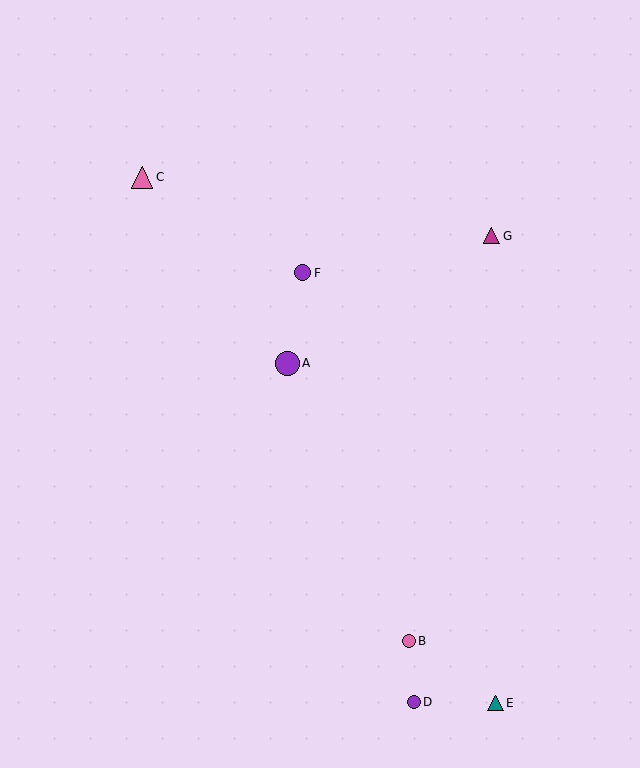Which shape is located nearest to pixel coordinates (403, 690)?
The purple circle (labeled D) at (414, 702) is nearest to that location.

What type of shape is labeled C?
Shape C is a pink triangle.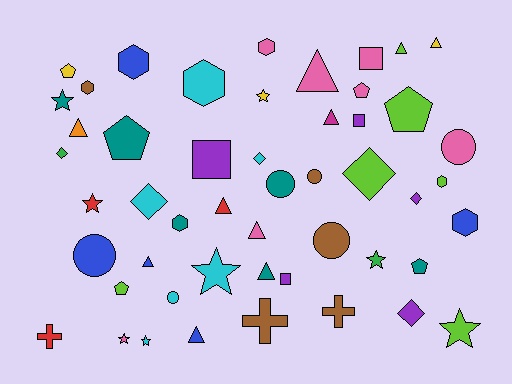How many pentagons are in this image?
There are 6 pentagons.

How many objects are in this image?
There are 50 objects.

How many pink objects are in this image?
There are 7 pink objects.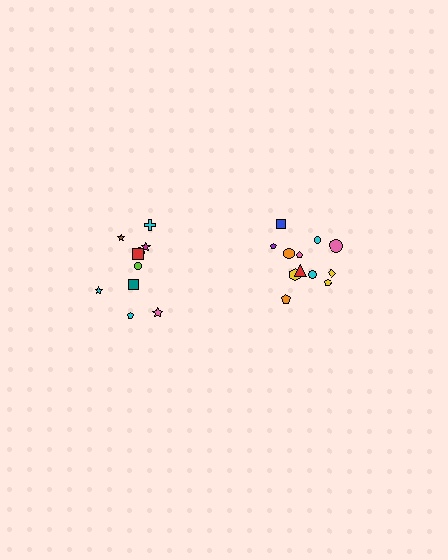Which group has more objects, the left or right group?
The right group.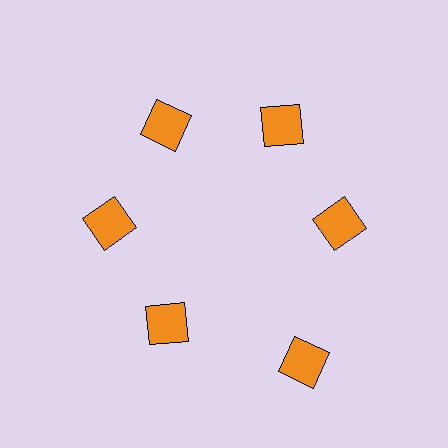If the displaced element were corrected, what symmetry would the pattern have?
It would have 6-fold rotational symmetry — the pattern would map onto itself every 60 degrees.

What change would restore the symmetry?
The symmetry would be restored by moving it inward, back onto the ring so that all 6 squares sit at equal angles and equal distance from the center.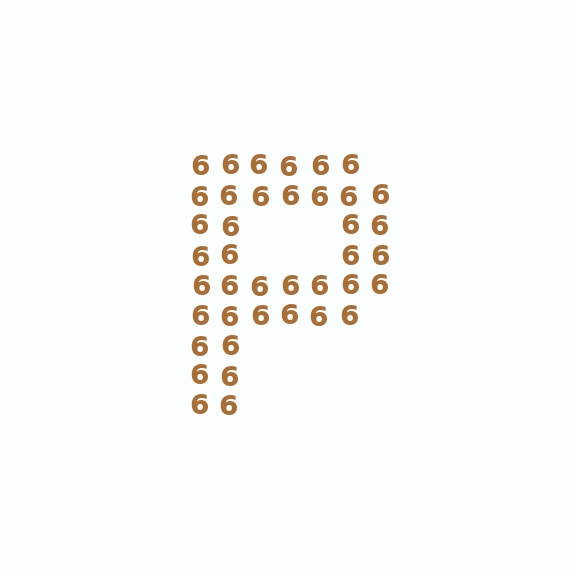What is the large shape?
The large shape is the letter P.